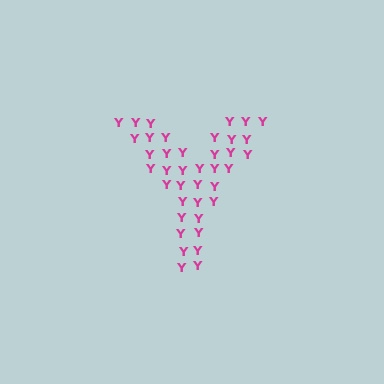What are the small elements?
The small elements are letter Y's.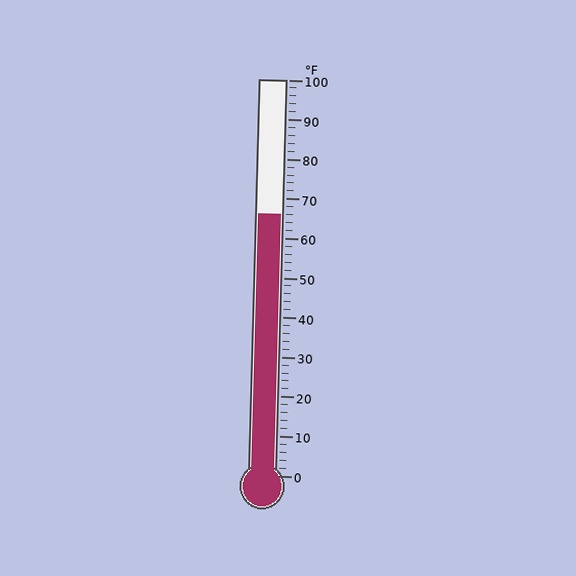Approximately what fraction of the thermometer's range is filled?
The thermometer is filled to approximately 65% of its range.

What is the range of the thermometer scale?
The thermometer scale ranges from 0°F to 100°F.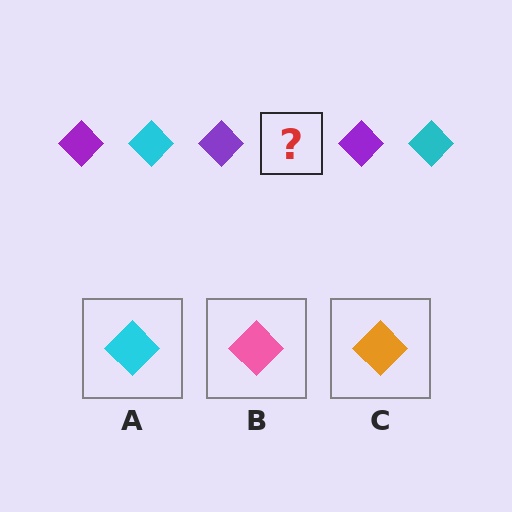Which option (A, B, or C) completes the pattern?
A.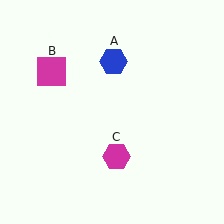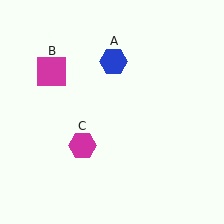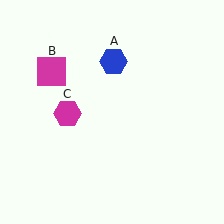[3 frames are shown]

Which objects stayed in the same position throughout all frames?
Blue hexagon (object A) and magenta square (object B) remained stationary.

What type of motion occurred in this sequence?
The magenta hexagon (object C) rotated clockwise around the center of the scene.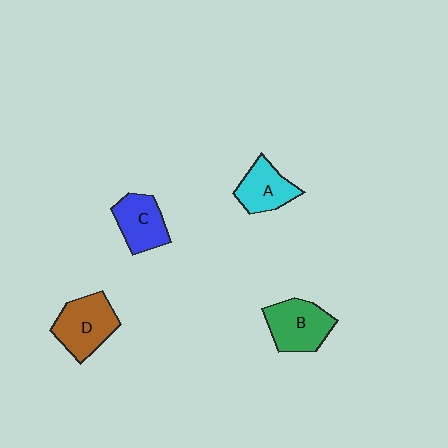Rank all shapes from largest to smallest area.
From largest to smallest: D (brown), B (green), C (blue), A (cyan).